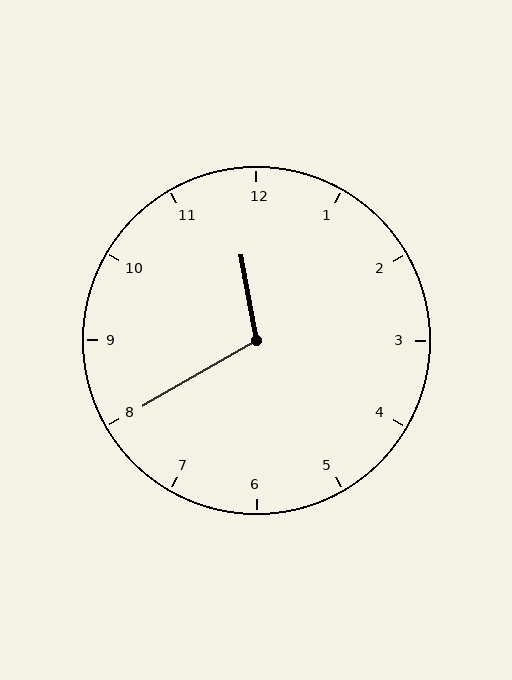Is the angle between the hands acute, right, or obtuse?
It is obtuse.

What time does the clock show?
11:40.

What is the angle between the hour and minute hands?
Approximately 110 degrees.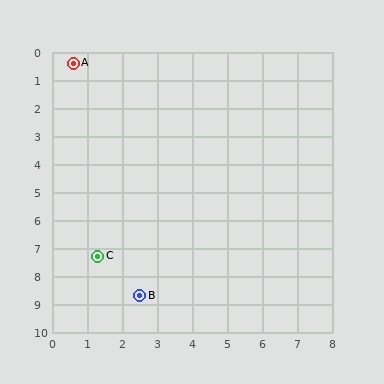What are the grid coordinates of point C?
Point C is at approximately (1.3, 7.3).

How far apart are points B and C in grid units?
Points B and C are about 1.8 grid units apart.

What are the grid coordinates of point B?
Point B is at approximately (2.5, 8.7).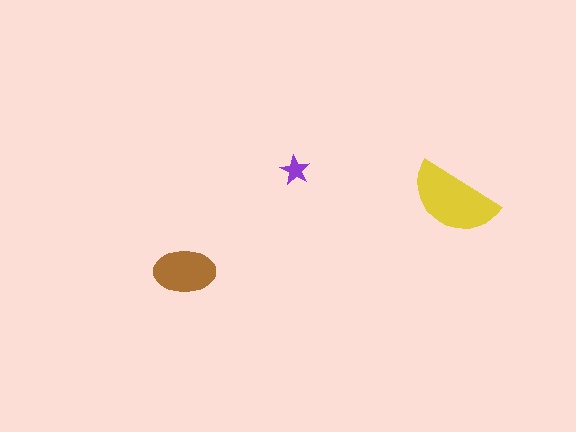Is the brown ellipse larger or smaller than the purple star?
Larger.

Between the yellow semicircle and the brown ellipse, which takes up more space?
The yellow semicircle.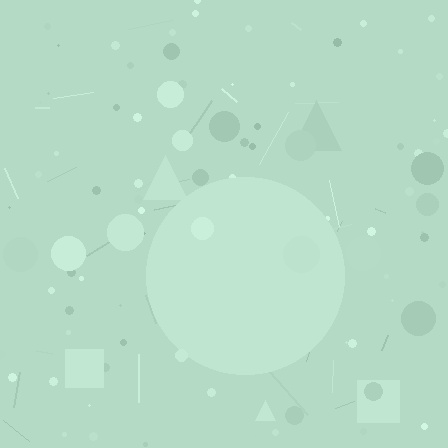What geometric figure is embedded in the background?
A circle is embedded in the background.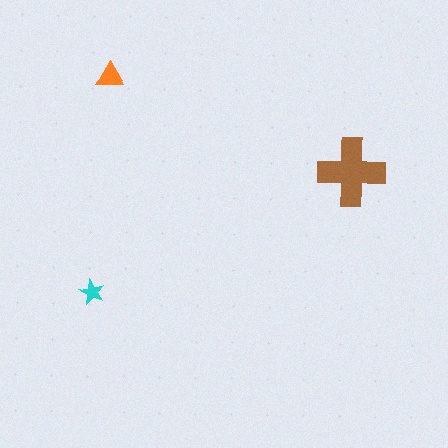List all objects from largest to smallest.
The brown cross, the orange triangle, the cyan star.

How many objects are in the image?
There are 3 objects in the image.